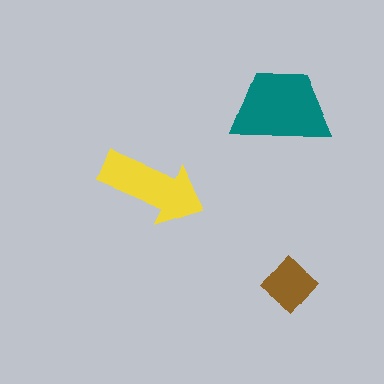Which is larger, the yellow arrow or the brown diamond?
The yellow arrow.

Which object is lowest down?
The brown diamond is bottommost.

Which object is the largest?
The teal trapezoid.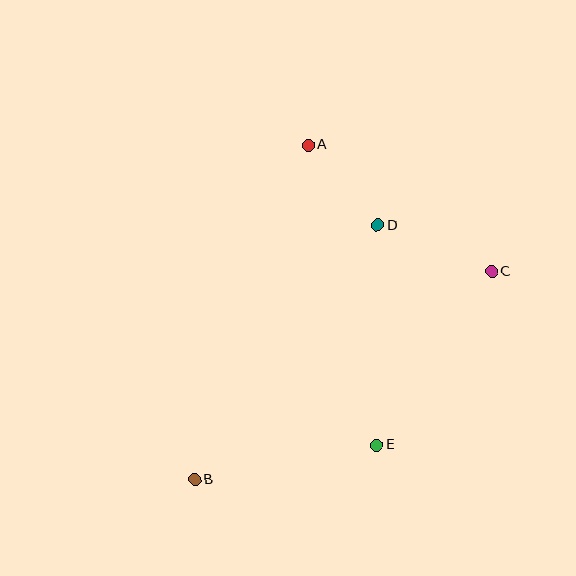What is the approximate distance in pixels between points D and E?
The distance between D and E is approximately 220 pixels.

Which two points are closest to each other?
Points A and D are closest to each other.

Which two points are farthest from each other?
Points B and C are farthest from each other.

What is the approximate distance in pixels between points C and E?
The distance between C and E is approximately 208 pixels.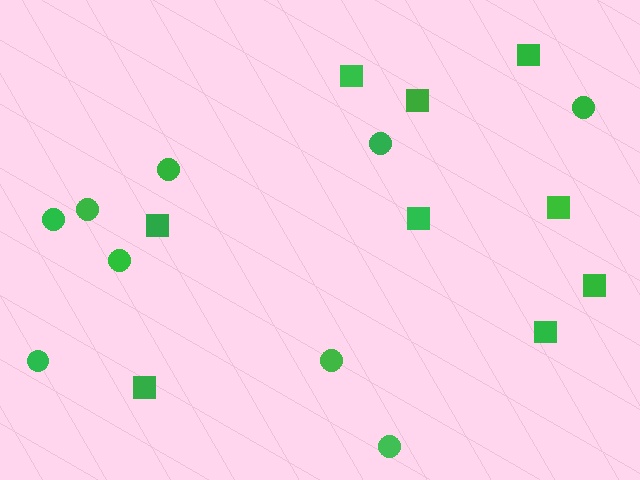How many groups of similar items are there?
There are 2 groups: one group of circles (9) and one group of squares (9).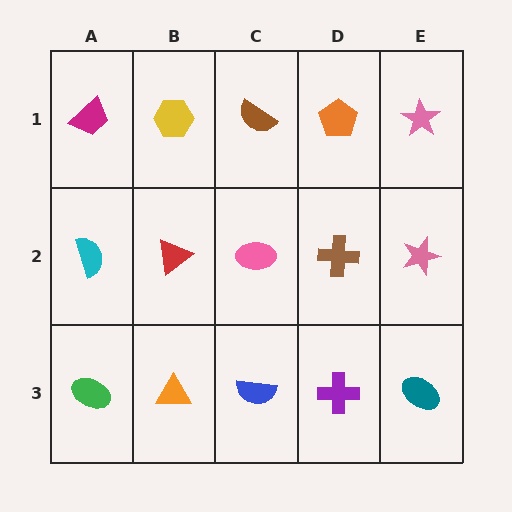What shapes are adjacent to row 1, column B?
A red triangle (row 2, column B), a magenta trapezoid (row 1, column A), a brown semicircle (row 1, column C).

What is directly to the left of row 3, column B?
A green ellipse.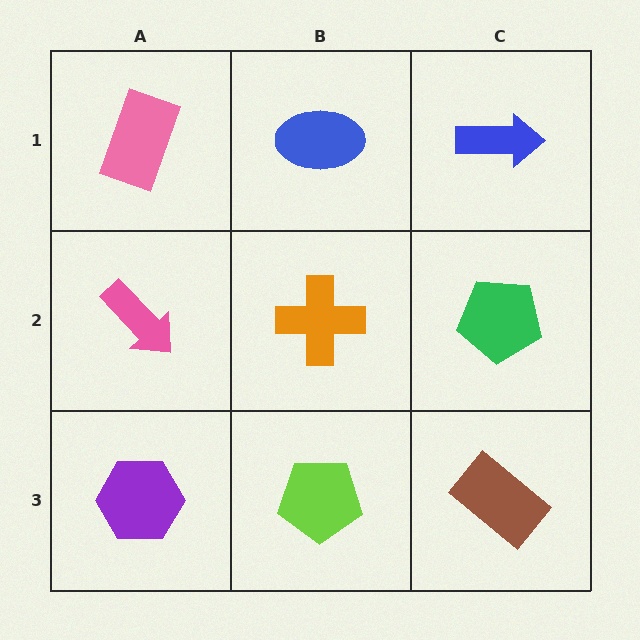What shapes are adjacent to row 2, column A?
A pink rectangle (row 1, column A), a purple hexagon (row 3, column A), an orange cross (row 2, column B).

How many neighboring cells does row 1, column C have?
2.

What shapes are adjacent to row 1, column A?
A pink arrow (row 2, column A), a blue ellipse (row 1, column B).